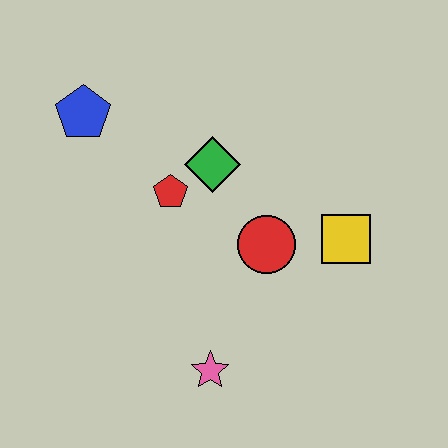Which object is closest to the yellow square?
The red circle is closest to the yellow square.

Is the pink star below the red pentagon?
Yes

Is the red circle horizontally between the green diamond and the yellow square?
Yes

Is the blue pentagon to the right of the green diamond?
No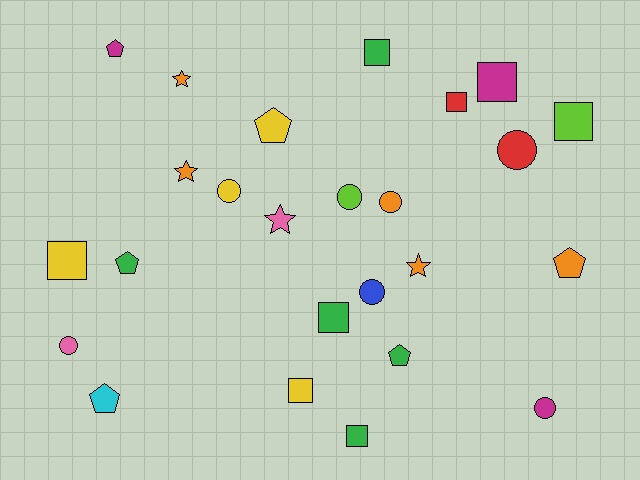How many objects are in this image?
There are 25 objects.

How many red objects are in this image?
There are 2 red objects.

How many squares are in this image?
There are 8 squares.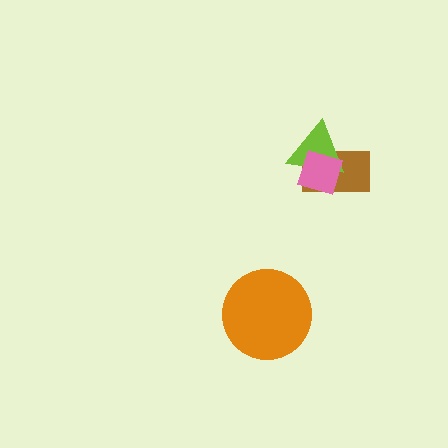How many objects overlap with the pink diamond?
2 objects overlap with the pink diamond.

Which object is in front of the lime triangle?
The pink diamond is in front of the lime triangle.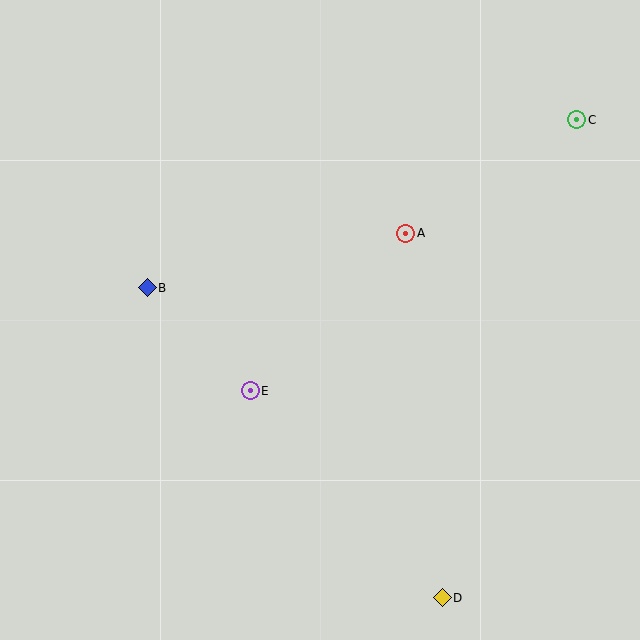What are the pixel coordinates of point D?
Point D is at (442, 598).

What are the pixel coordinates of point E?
Point E is at (250, 391).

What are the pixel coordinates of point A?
Point A is at (406, 233).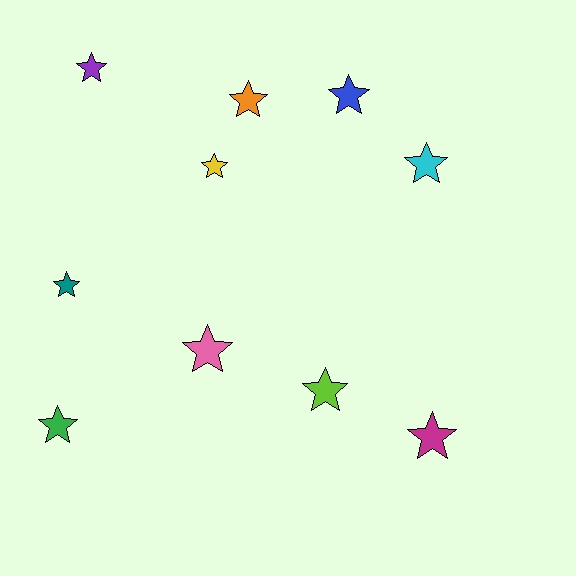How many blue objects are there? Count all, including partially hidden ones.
There is 1 blue object.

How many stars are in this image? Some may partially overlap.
There are 10 stars.